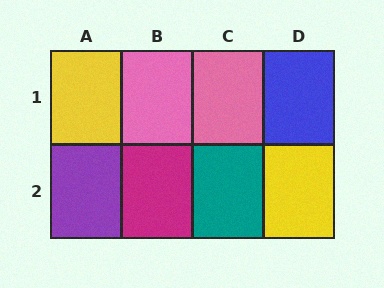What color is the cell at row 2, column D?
Yellow.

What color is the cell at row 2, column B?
Magenta.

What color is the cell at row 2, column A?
Purple.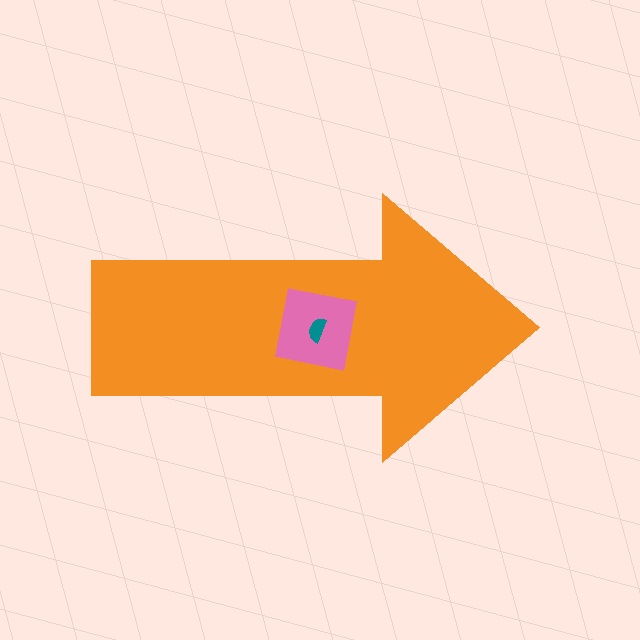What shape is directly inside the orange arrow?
The pink square.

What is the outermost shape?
The orange arrow.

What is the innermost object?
The teal semicircle.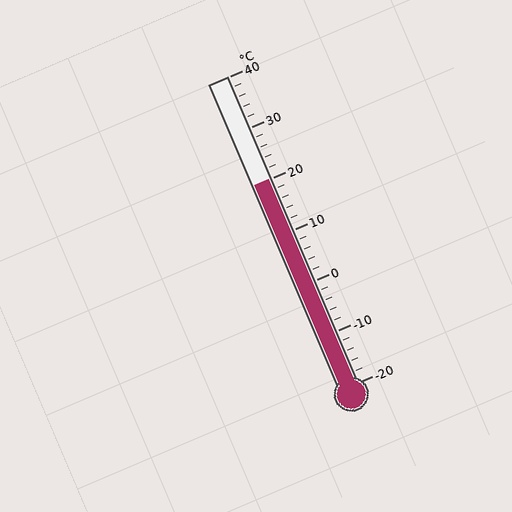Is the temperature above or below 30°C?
The temperature is below 30°C.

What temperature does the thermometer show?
The thermometer shows approximately 20°C.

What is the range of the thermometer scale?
The thermometer scale ranges from -20°C to 40°C.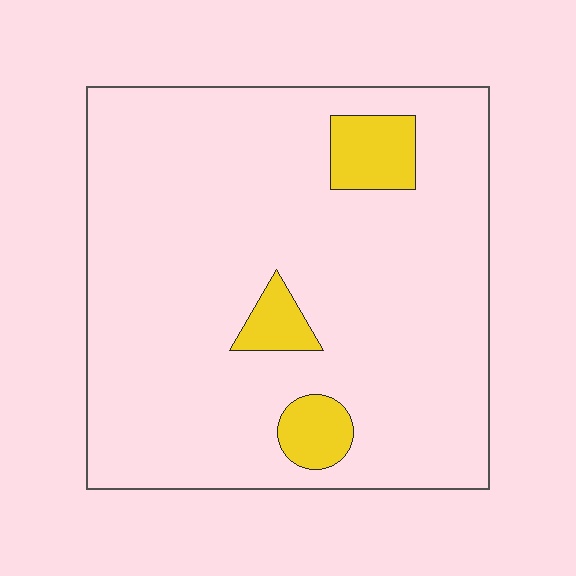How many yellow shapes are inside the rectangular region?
3.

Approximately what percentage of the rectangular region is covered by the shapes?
Approximately 10%.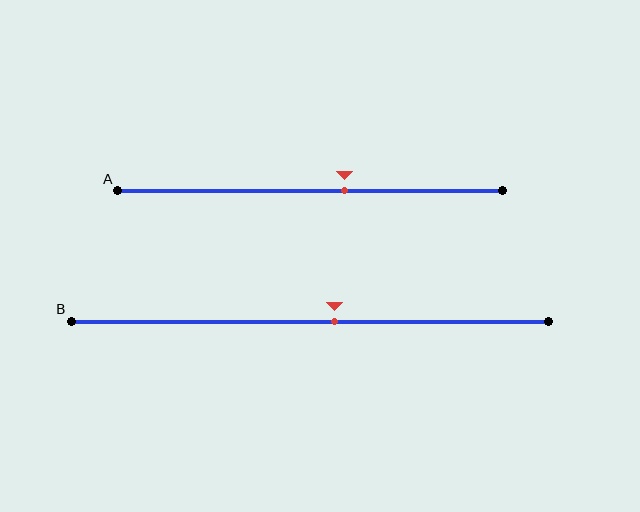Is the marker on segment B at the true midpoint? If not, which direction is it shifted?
No, the marker on segment B is shifted to the right by about 5% of the segment length.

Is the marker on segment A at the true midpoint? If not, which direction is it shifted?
No, the marker on segment A is shifted to the right by about 9% of the segment length.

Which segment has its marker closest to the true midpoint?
Segment B has its marker closest to the true midpoint.